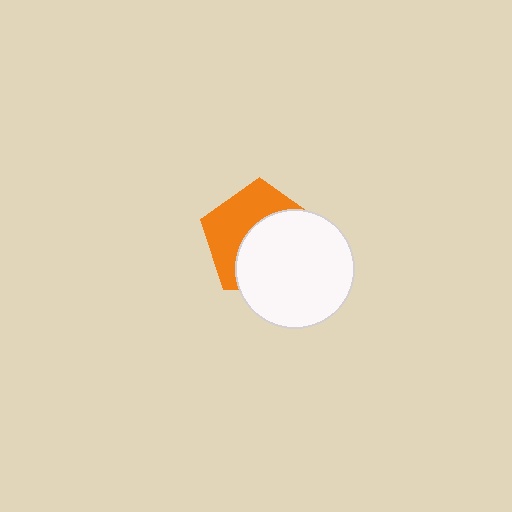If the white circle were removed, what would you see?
You would see the complete orange pentagon.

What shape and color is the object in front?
The object in front is a white circle.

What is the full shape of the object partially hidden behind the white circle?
The partially hidden object is an orange pentagon.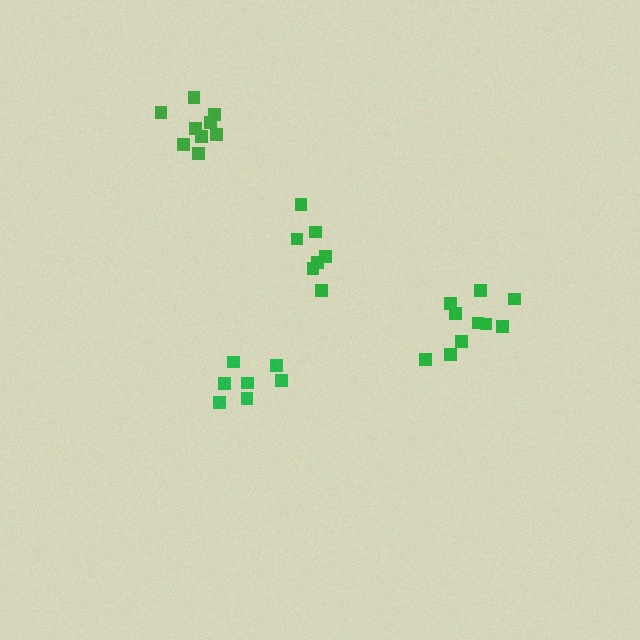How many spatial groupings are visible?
There are 4 spatial groupings.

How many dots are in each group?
Group 1: 7 dots, Group 2: 7 dots, Group 3: 10 dots, Group 4: 9 dots (33 total).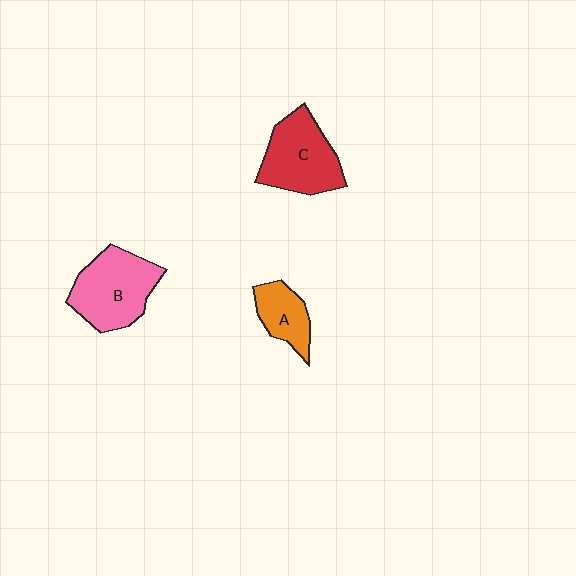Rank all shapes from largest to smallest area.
From largest to smallest: B (pink), C (red), A (orange).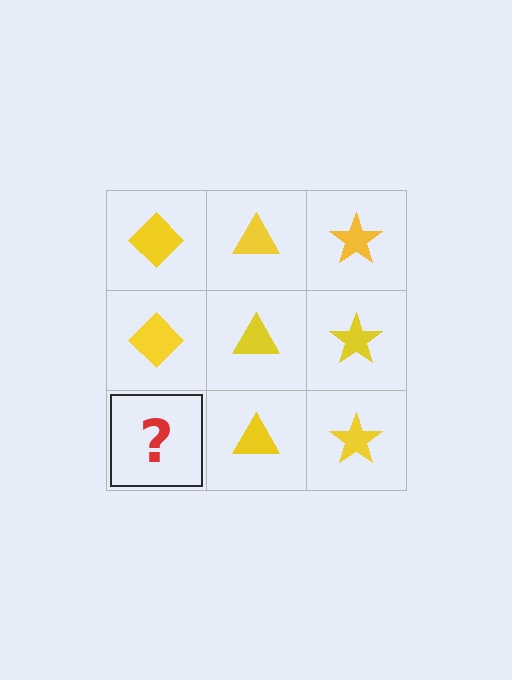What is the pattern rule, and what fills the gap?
The rule is that each column has a consistent shape. The gap should be filled with a yellow diamond.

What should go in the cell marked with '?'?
The missing cell should contain a yellow diamond.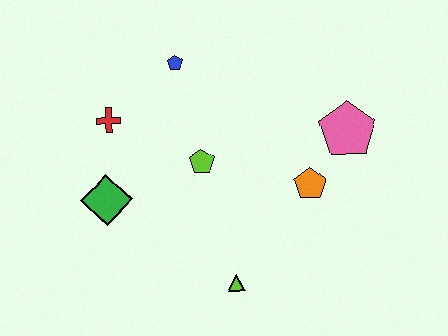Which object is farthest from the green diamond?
The pink pentagon is farthest from the green diamond.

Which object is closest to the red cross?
The green diamond is closest to the red cross.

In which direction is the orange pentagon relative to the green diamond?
The orange pentagon is to the right of the green diamond.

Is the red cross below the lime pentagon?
No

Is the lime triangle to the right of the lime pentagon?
Yes